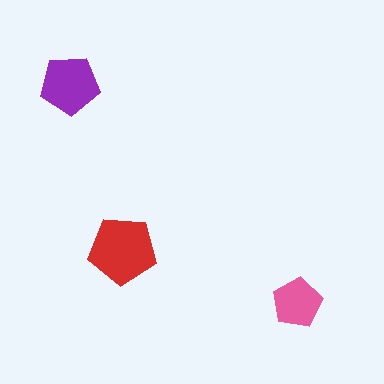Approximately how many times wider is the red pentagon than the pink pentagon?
About 1.5 times wider.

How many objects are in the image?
There are 3 objects in the image.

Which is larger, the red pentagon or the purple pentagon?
The red one.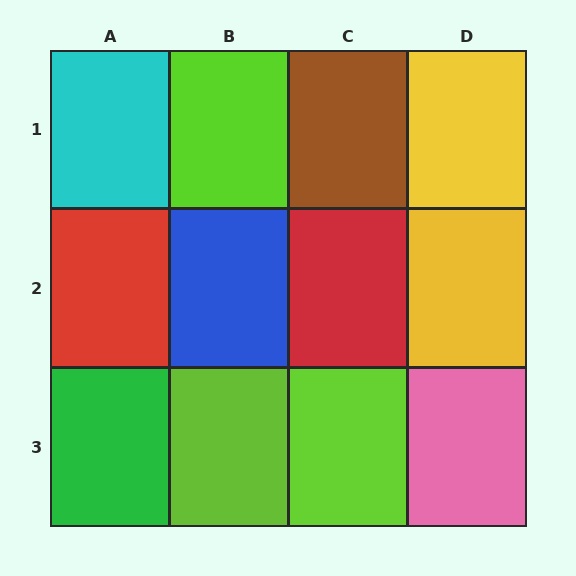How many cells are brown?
1 cell is brown.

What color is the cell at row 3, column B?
Lime.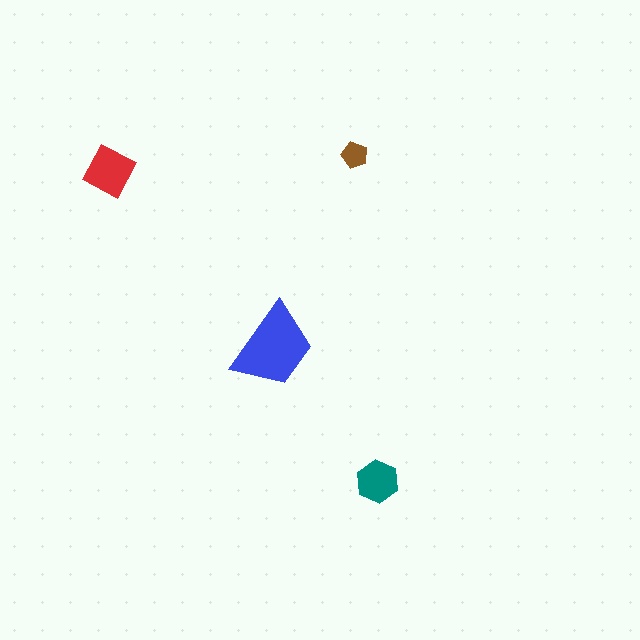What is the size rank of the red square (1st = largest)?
2nd.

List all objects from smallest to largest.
The brown pentagon, the teal hexagon, the red square, the blue trapezoid.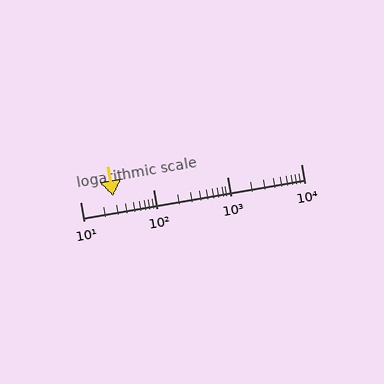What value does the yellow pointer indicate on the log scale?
The pointer indicates approximately 28.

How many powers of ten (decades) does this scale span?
The scale spans 3 decades, from 10 to 10000.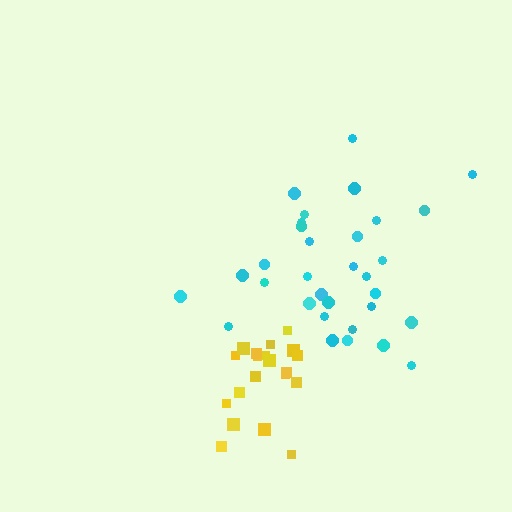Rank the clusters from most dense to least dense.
yellow, cyan.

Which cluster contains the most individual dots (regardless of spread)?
Cyan (32).